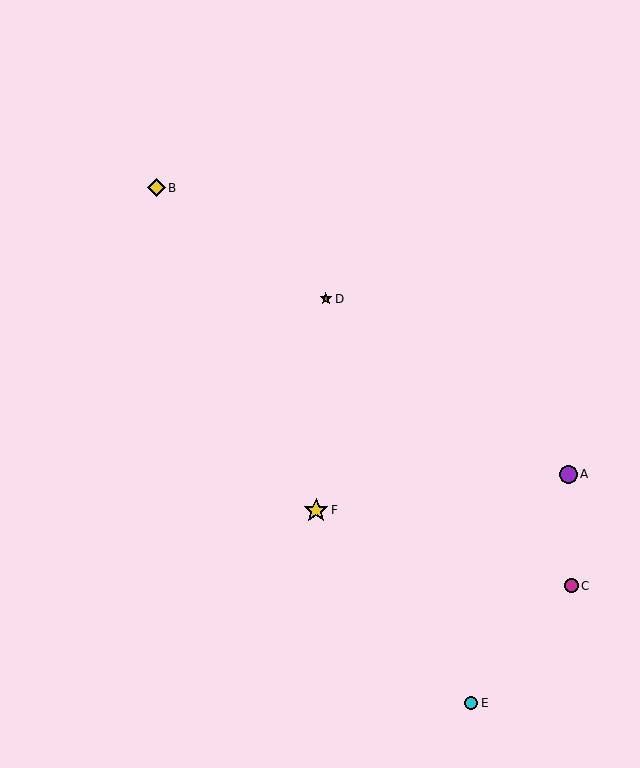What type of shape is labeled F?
Shape F is a yellow star.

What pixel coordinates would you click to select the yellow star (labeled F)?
Click at (316, 510) to select the yellow star F.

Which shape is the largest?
The yellow star (labeled F) is the largest.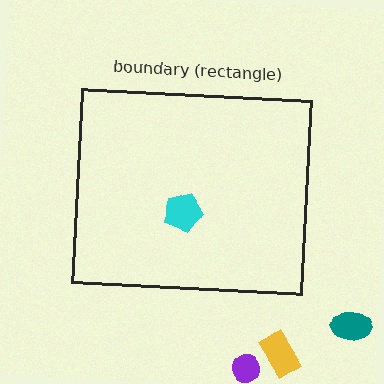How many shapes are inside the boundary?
1 inside, 3 outside.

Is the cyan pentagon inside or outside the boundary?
Inside.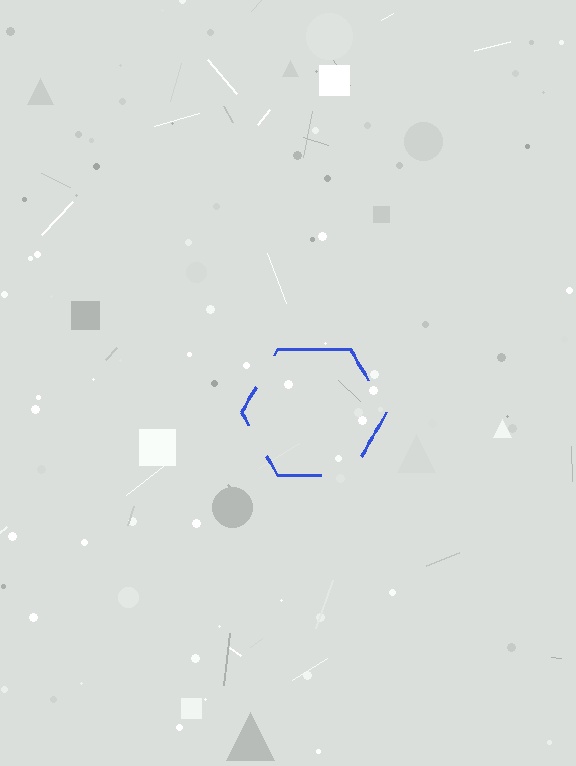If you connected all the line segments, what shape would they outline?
They would outline a hexagon.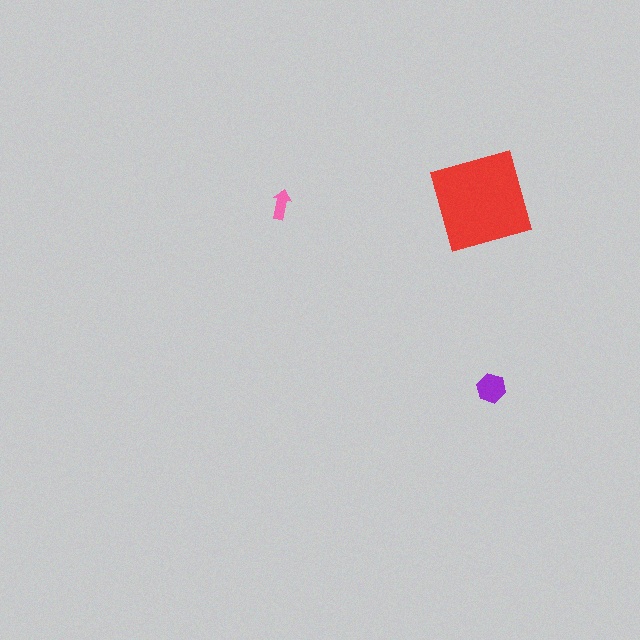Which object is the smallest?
The pink arrow.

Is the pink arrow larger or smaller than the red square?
Smaller.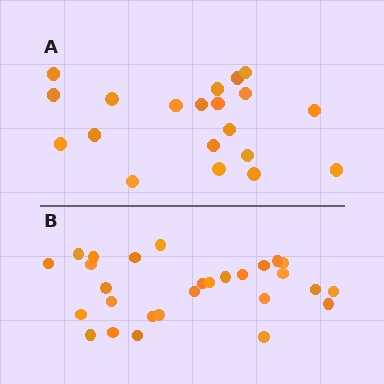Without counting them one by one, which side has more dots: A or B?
Region B (the bottom region) has more dots.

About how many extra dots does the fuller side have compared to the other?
Region B has roughly 8 or so more dots than region A.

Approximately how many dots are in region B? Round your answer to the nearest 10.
About 30 dots. (The exact count is 28, which rounds to 30.)